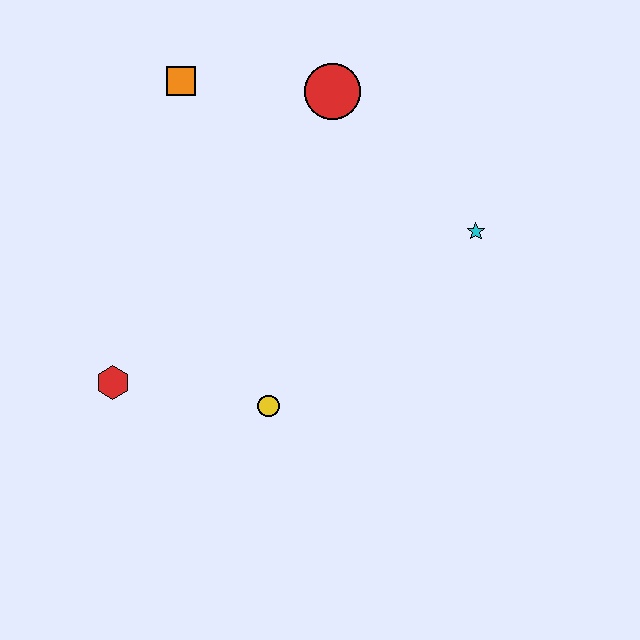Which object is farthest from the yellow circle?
The orange square is farthest from the yellow circle.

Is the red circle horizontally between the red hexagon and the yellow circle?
No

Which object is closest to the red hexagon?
The yellow circle is closest to the red hexagon.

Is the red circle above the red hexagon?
Yes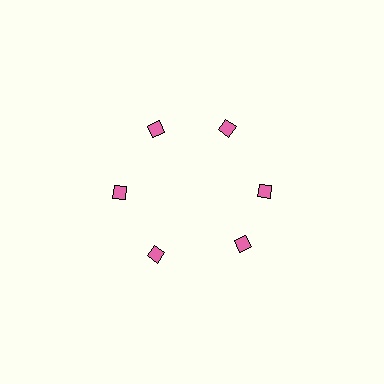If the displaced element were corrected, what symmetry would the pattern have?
It would have 6-fold rotational symmetry — the pattern would map onto itself every 60 degrees.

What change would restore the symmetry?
The symmetry would be restored by rotating it back into even spacing with its neighbors so that all 6 diamonds sit at equal angles and equal distance from the center.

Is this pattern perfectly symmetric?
No. The 6 pink diamonds are arranged in a ring, but one element near the 5 o'clock position is rotated out of alignment along the ring, breaking the 6-fold rotational symmetry.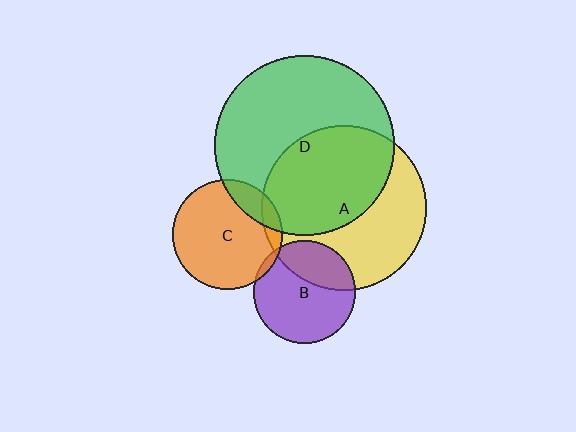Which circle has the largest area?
Circle D (green).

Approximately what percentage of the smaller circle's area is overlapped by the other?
Approximately 50%.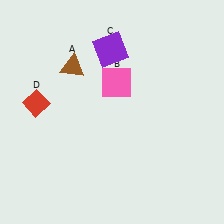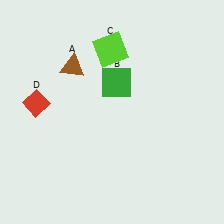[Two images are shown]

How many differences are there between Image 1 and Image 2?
There are 2 differences between the two images.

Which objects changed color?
B changed from pink to green. C changed from purple to lime.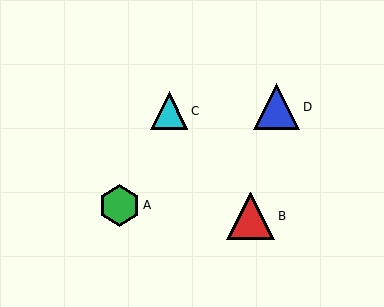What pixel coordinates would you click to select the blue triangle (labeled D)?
Click at (277, 107) to select the blue triangle D.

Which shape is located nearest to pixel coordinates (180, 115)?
The cyan triangle (labeled C) at (169, 111) is nearest to that location.